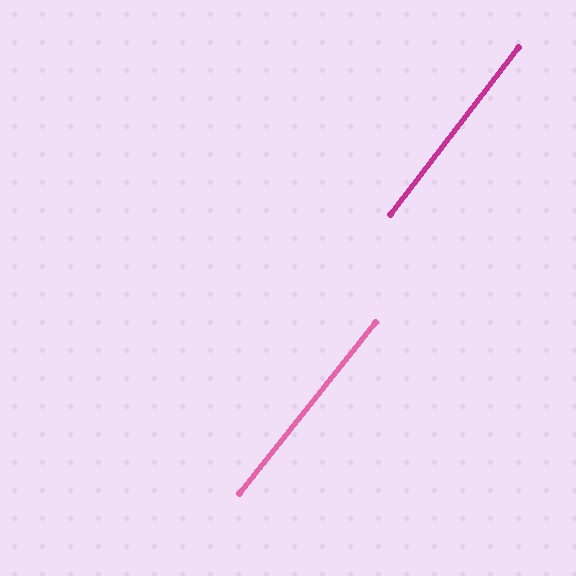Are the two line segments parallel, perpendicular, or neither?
Parallel — their directions differ by only 1.2°.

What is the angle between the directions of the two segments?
Approximately 1 degree.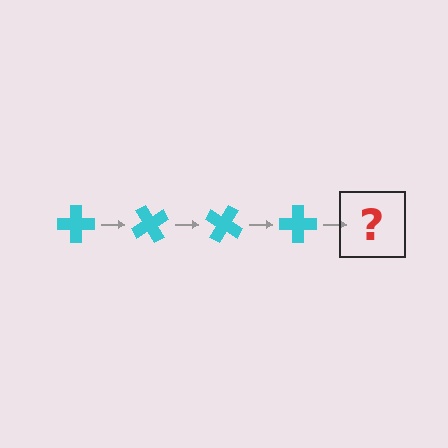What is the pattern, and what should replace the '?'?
The pattern is that the cross rotates 60 degrees each step. The '?' should be a cyan cross rotated 240 degrees.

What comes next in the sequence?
The next element should be a cyan cross rotated 240 degrees.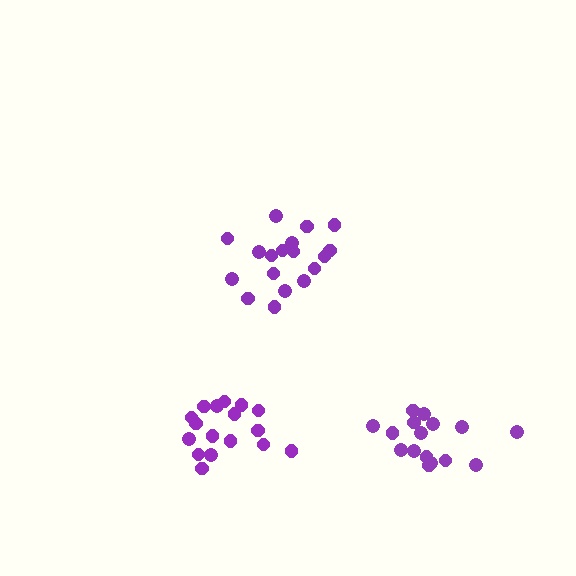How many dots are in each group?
Group 1: 18 dots, Group 2: 17 dots, Group 3: 16 dots (51 total).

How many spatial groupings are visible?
There are 3 spatial groupings.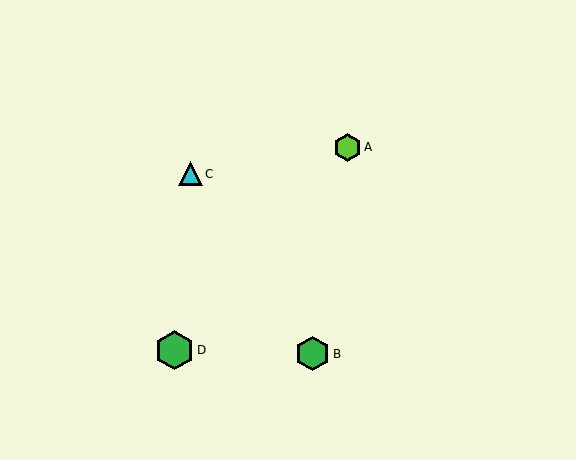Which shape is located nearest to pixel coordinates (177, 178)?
The cyan triangle (labeled C) at (191, 174) is nearest to that location.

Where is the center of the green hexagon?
The center of the green hexagon is at (312, 354).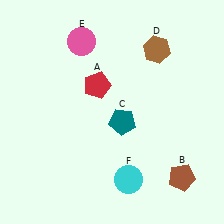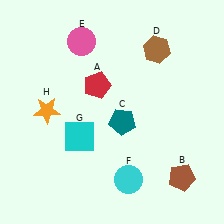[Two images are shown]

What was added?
A cyan square (G), an orange star (H) were added in Image 2.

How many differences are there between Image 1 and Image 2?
There are 2 differences between the two images.